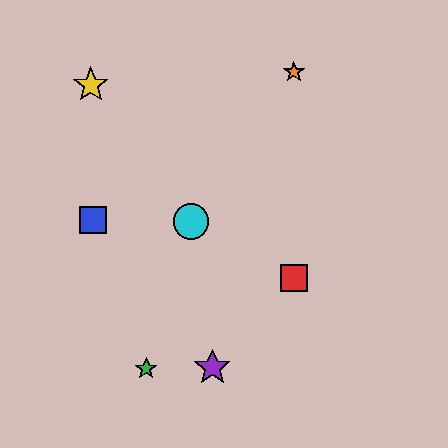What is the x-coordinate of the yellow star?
The yellow star is at x≈91.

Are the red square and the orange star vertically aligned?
Yes, both are at x≈294.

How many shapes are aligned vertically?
2 shapes (the red square, the orange star) are aligned vertically.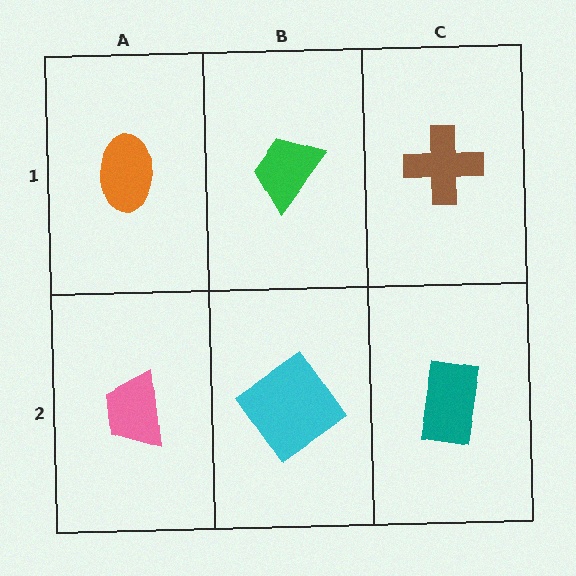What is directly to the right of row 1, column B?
A brown cross.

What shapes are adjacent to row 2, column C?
A brown cross (row 1, column C), a cyan diamond (row 2, column B).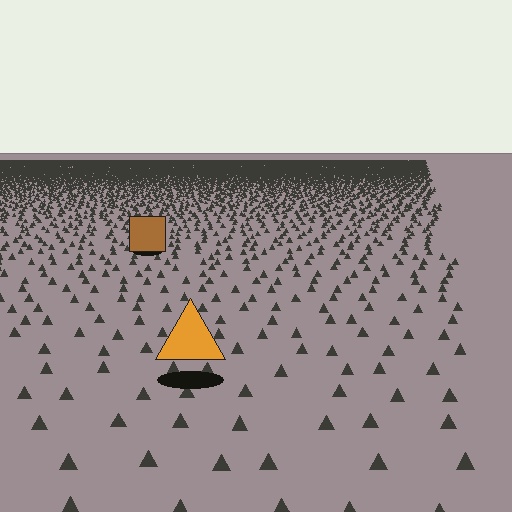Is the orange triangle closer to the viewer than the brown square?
Yes. The orange triangle is closer — you can tell from the texture gradient: the ground texture is coarser near it.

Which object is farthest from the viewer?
The brown square is farthest from the viewer. It appears smaller and the ground texture around it is denser.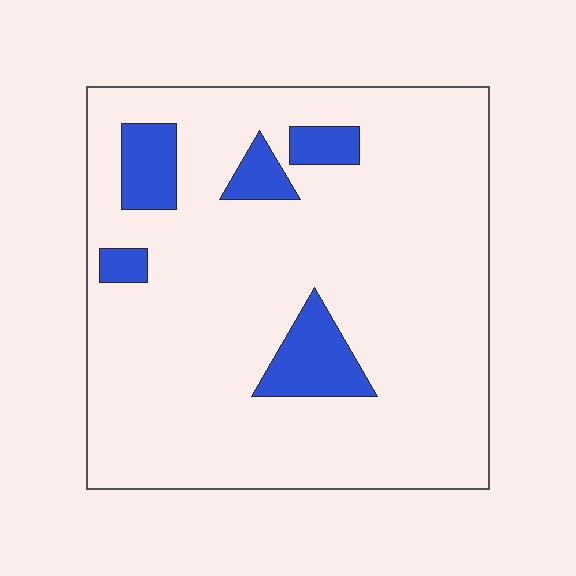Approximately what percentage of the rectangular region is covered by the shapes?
Approximately 10%.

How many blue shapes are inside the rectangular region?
5.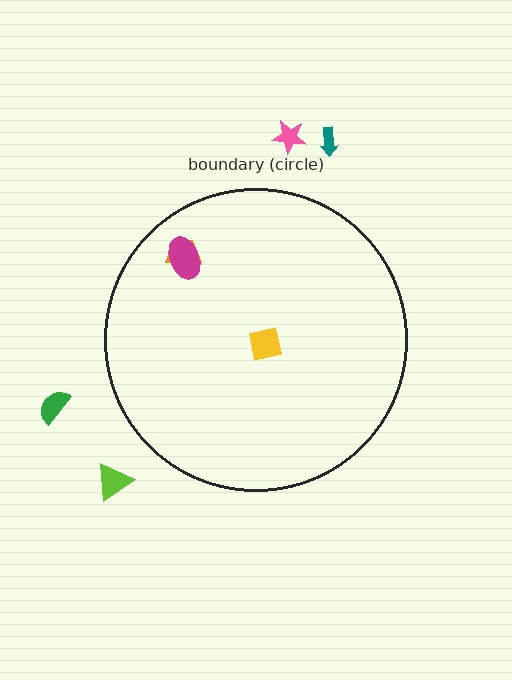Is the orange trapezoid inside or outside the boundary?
Inside.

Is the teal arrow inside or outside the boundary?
Outside.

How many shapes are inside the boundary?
3 inside, 4 outside.